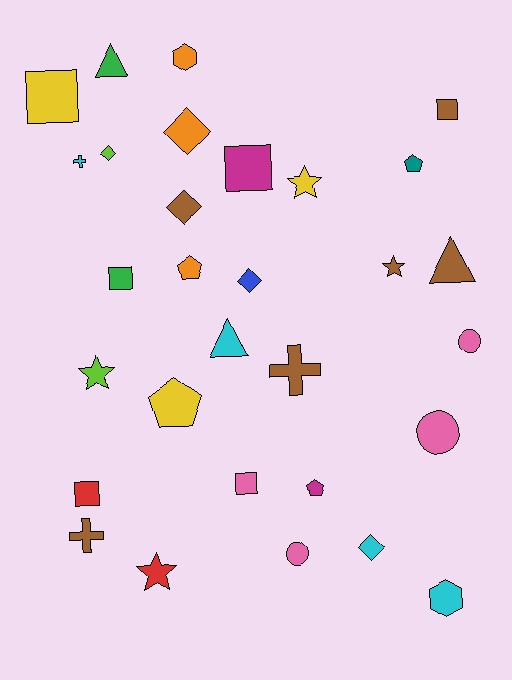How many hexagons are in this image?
There are 2 hexagons.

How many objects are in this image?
There are 30 objects.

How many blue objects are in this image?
There is 1 blue object.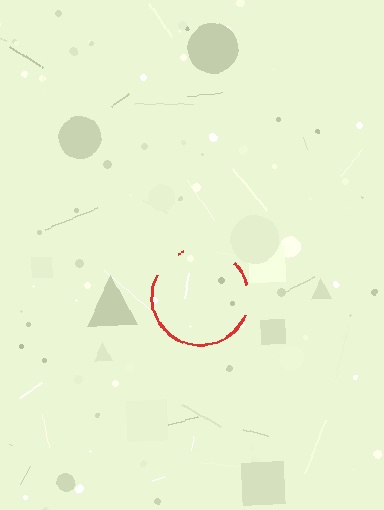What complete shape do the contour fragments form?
The contour fragments form a circle.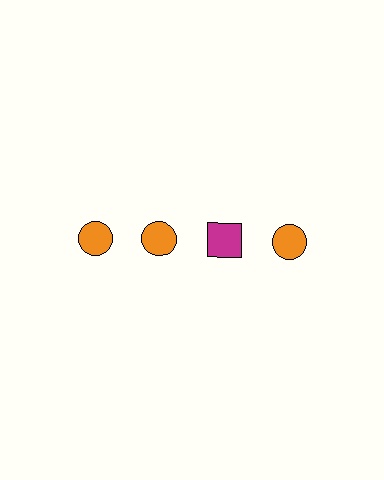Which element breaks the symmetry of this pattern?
The magenta square in the top row, center column breaks the symmetry. All other shapes are orange circles.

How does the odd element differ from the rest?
It differs in both color (magenta instead of orange) and shape (square instead of circle).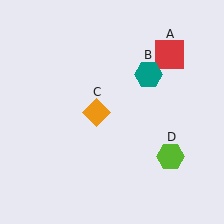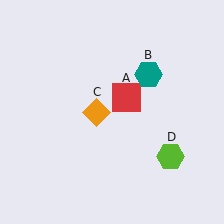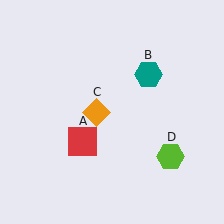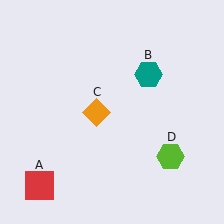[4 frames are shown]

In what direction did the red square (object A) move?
The red square (object A) moved down and to the left.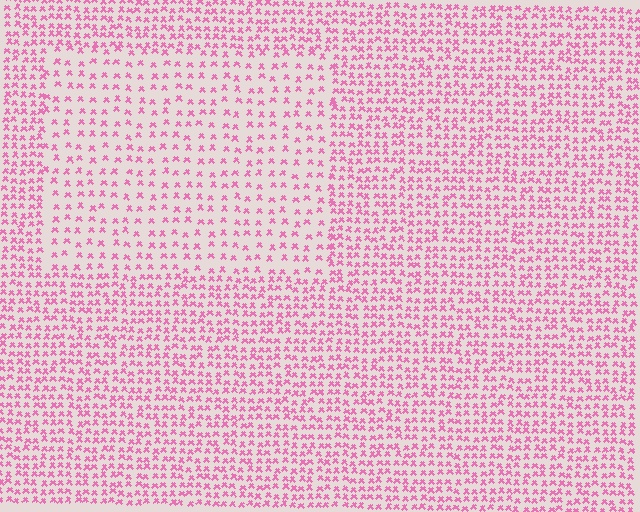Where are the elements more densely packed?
The elements are more densely packed outside the rectangle boundary.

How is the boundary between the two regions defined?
The boundary is defined by a change in element density (approximately 2.0x ratio). All elements are the same color, size, and shape.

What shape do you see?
I see a rectangle.